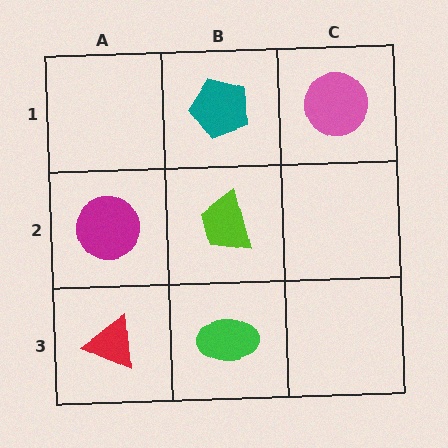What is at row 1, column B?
A teal pentagon.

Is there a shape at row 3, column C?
No, that cell is empty.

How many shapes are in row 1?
2 shapes.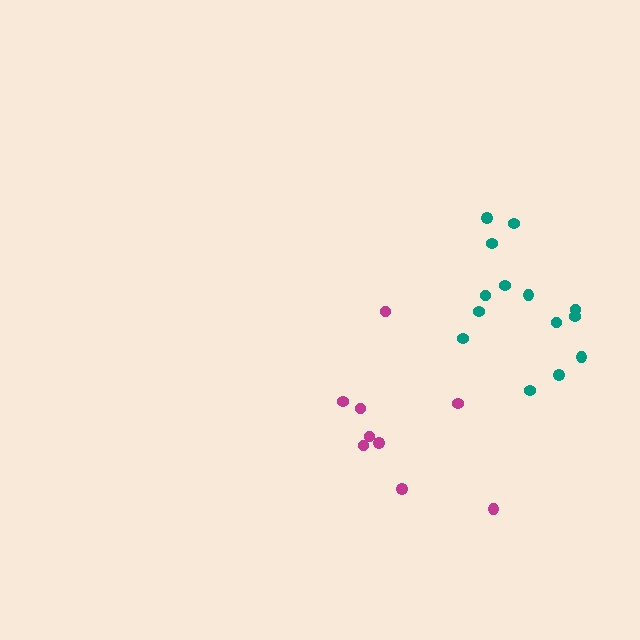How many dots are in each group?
Group 1: 9 dots, Group 2: 14 dots (23 total).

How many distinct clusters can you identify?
There are 2 distinct clusters.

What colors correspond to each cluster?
The clusters are colored: magenta, teal.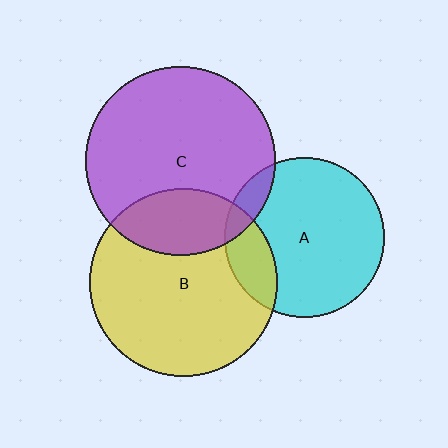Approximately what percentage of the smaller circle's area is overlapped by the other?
Approximately 10%.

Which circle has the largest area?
Circle C (purple).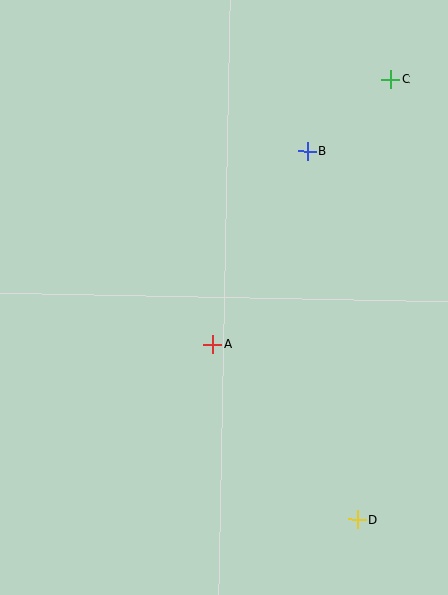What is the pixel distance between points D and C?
The distance between D and C is 441 pixels.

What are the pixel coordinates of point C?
Point C is at (391, 79).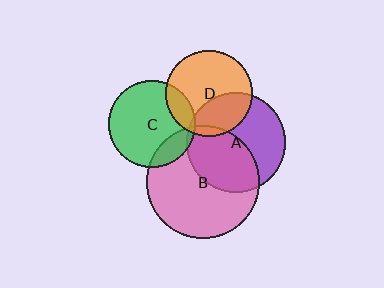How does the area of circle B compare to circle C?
Approximately 1.7 times.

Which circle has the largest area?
Circle B (pink).